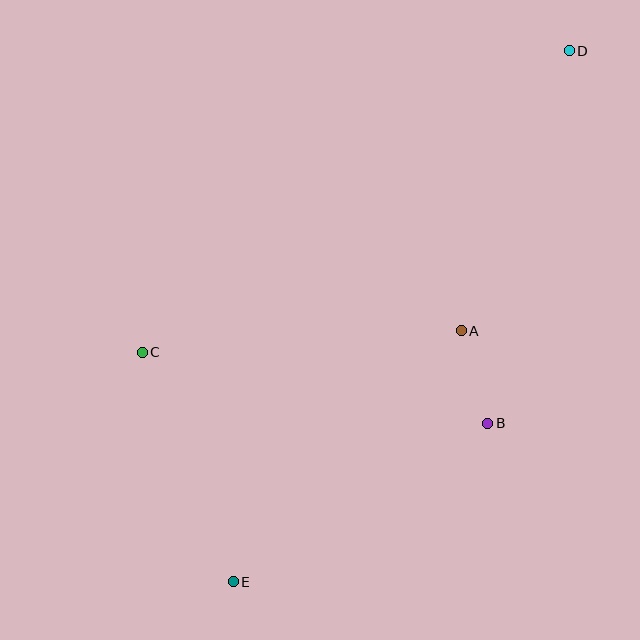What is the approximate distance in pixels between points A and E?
The distance between A and E is approximately 339 pixels.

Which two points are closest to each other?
Points A and B are closest to each other.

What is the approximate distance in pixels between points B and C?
The distance between B and C is approximately 353 pixels.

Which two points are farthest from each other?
Points D and E are farthest from each other.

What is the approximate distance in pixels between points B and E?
The distance between B and E is approximately 300 pixels.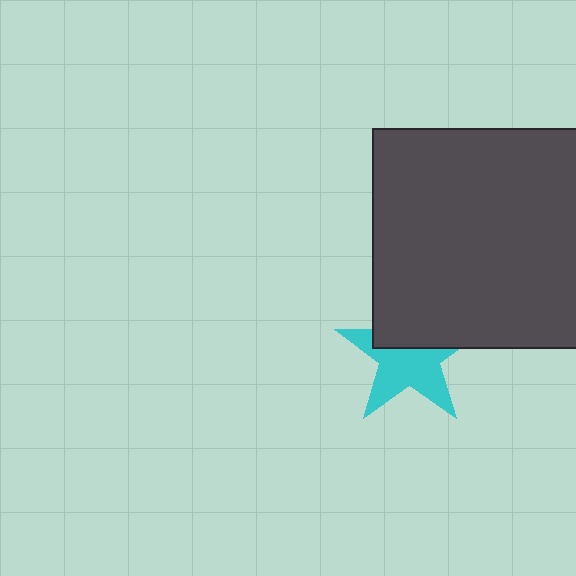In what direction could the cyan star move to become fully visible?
The cyan star could move down. That would shift it out from behind the dark gray square entirely.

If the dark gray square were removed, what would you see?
You would see the complete cyan star.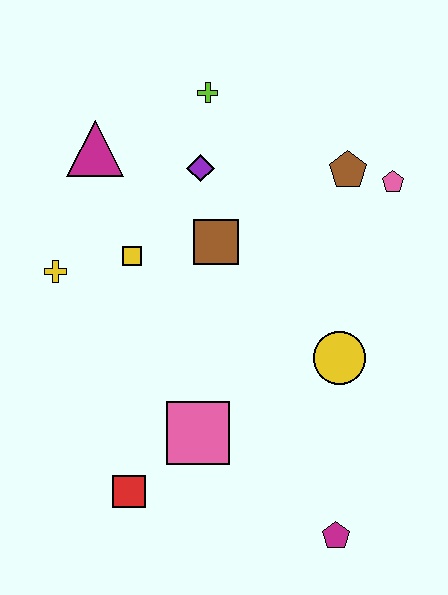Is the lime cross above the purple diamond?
Yes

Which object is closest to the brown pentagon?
The pink pentagon is closest to the brown pentagon.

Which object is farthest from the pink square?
The lime cross is farthest from the pink square.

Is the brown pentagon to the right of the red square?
Yes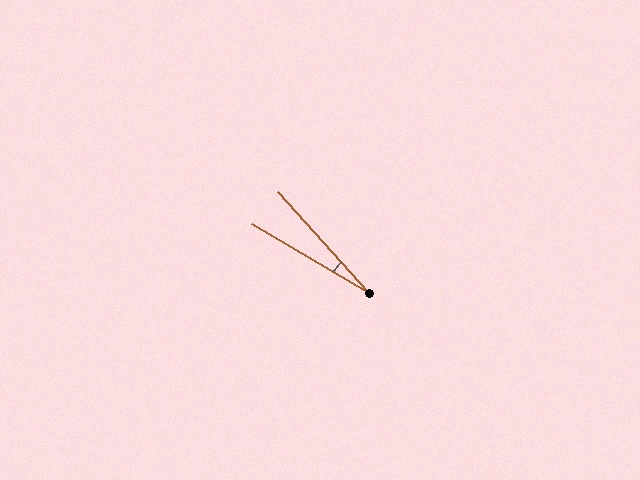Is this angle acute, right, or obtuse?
It is acute.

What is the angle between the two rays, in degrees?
Approximately 18 degrees.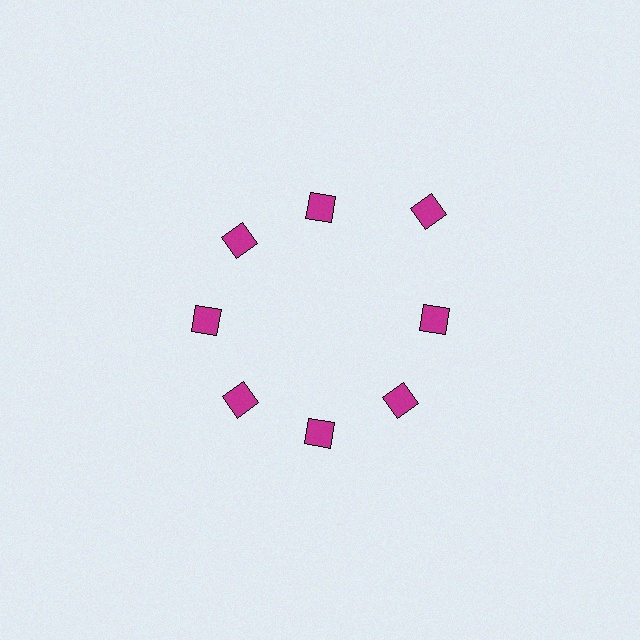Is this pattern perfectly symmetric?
No. The 8 magenta diamonds are arranged in a ring, but one element near the 2 o'clock position is pushed outward from the center, breaking the 8-fold rotational symmetry.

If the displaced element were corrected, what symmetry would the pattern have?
It would have 8-fold rotational symmetry — the pattern would map onto itself every 45 degrees.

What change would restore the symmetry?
The symmetry would be restored by moving it inward, back onto the ring so that all 8 diamonds sit at equal angles and equal distance from the center.